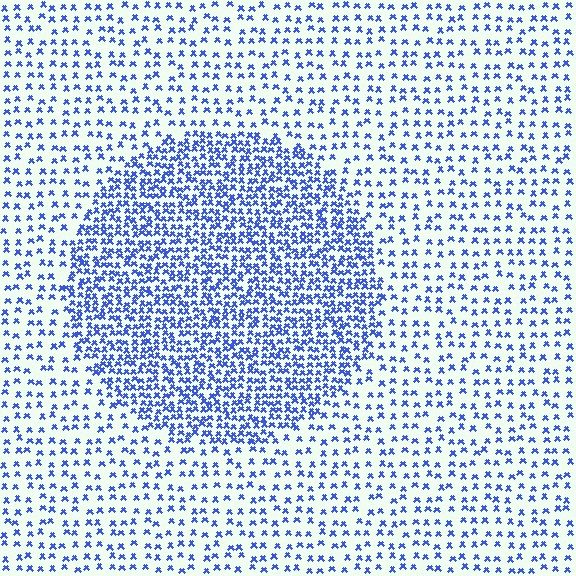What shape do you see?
I see a circle.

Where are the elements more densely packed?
The elements are more densely packed inside the circle boundary.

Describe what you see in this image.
The image contains small blue elements arranged at two different densities. A circle-shaped region is visible where the elements are more densely packed than the surrounding area.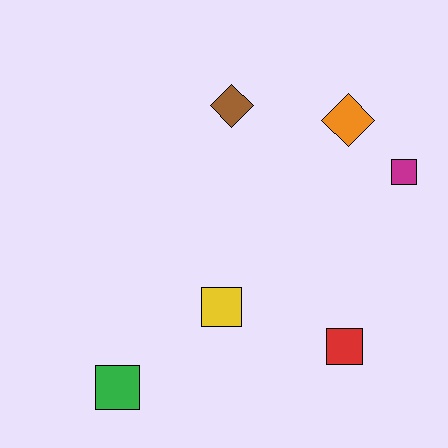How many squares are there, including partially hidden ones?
There are 4 squares.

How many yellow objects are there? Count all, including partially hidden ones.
There is 1 yellow object.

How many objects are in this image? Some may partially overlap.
There are 6 objects.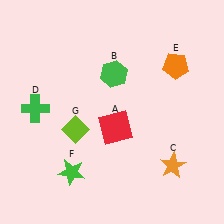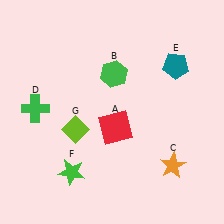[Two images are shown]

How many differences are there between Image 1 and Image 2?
There is 1 difference between the two images.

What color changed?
The pentagon (E) changed from orange in Image 1 to teal in Image 2.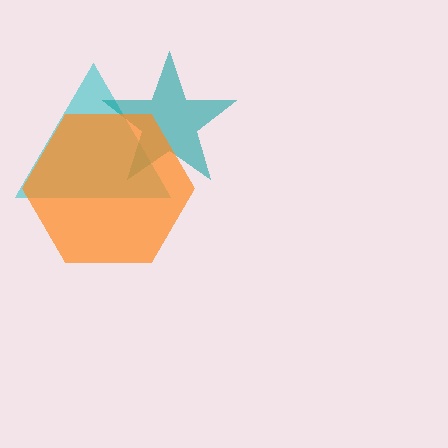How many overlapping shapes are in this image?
There are 3 overlapping shapes in the image.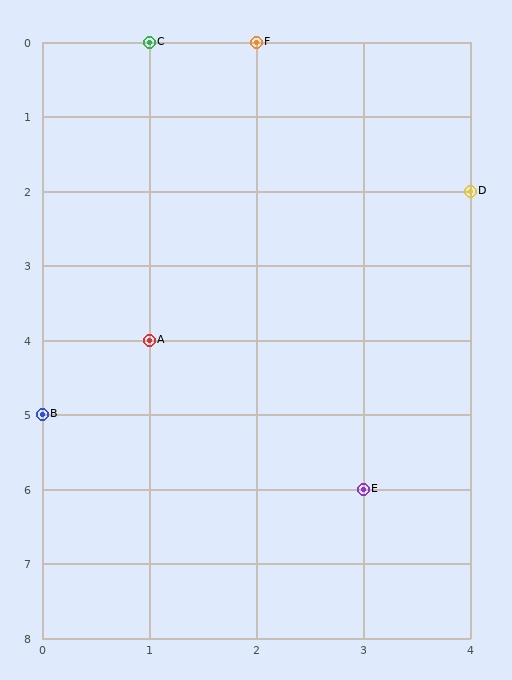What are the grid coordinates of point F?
Point F is at grid coordinates (2, 0).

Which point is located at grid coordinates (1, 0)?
Point C is at (1, 0).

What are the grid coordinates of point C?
Point C is at grid coordinates (1, 0).